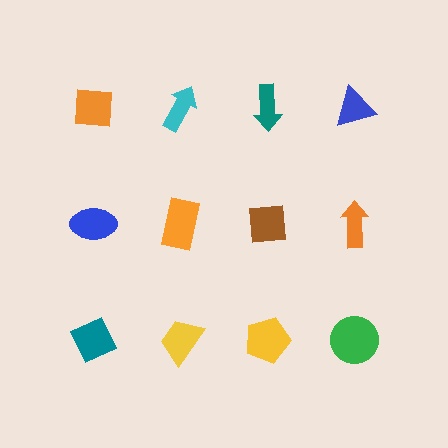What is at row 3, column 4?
A green circle.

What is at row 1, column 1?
An orange square.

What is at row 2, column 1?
A blue ellipse.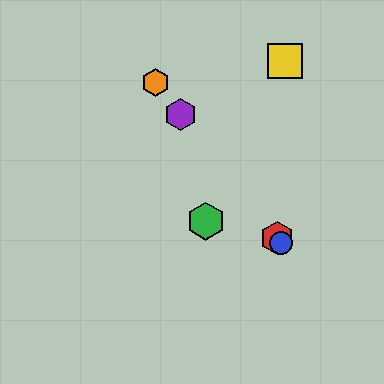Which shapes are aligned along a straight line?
The red hexagon, the blue circle, the purple hexagon, the orange hexagon are aligned along a straight line.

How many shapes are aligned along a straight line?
4 shapes (the red hexagon, the blue circle, the purple hexagon, the orange hexagon) are aligned along a straight line.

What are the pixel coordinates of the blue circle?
The blue circle is at (281, 243).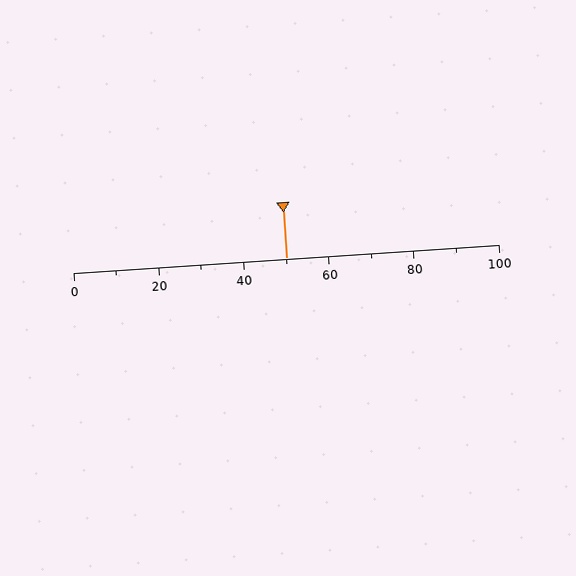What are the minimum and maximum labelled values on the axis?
The axis runs from 0 to 100.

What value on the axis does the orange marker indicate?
The marker indicates approximately 50.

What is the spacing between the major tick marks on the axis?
The major ticks are spaced 20 apart.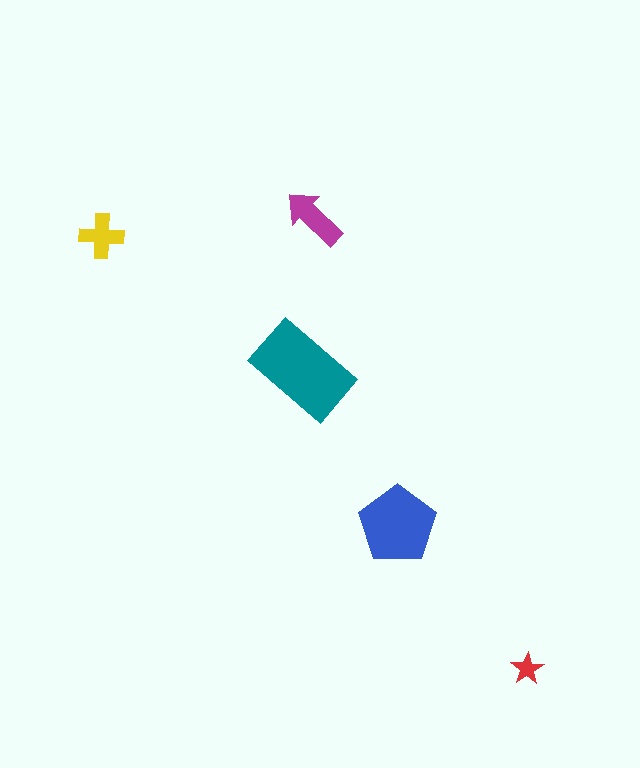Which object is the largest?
The teal rectangle.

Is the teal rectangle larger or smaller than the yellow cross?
Larger.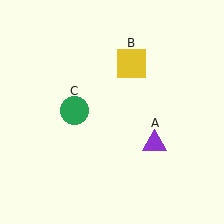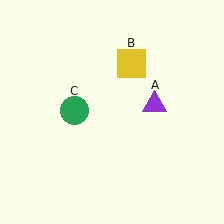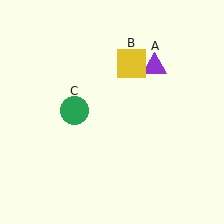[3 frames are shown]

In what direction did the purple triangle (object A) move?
The purple triangle (object A) moved up.